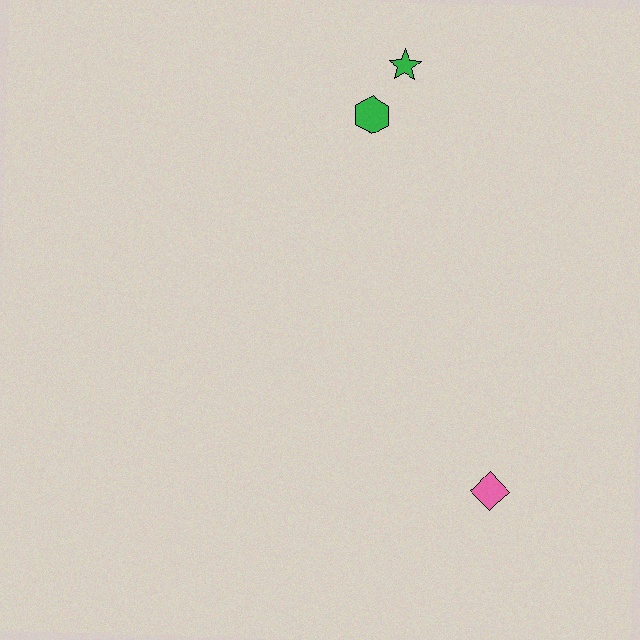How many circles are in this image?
There are no circles.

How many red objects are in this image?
There are no red objects.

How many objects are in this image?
There are 3 objects.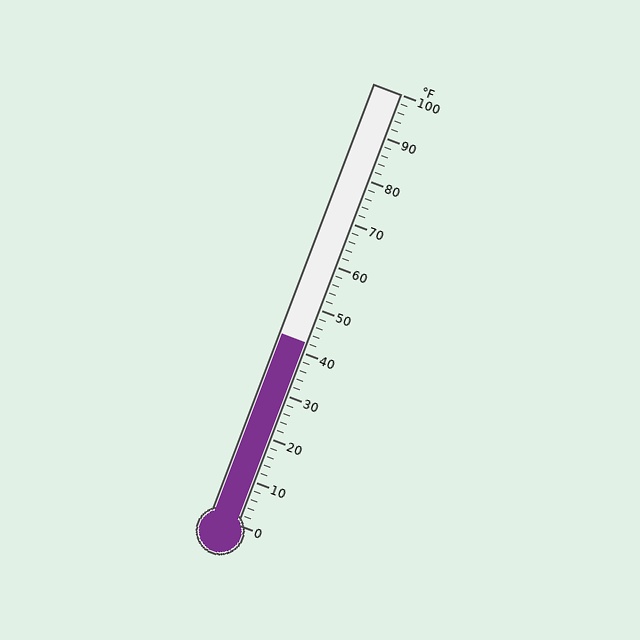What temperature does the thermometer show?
The thermometer shows approximately 42°F.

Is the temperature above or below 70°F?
The temperature is below 70°F.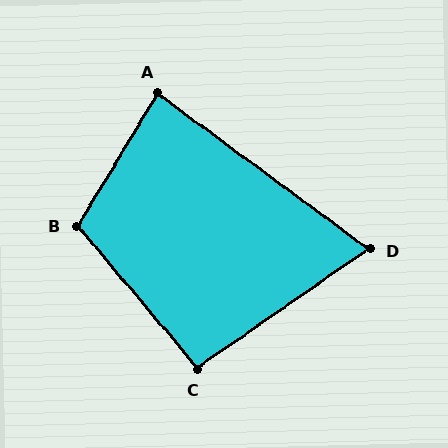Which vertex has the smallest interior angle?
D, at approximately 71 degrees.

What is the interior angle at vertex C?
Approximately 95 degrees (obtuse).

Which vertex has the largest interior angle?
B, at approximately 109 degrees.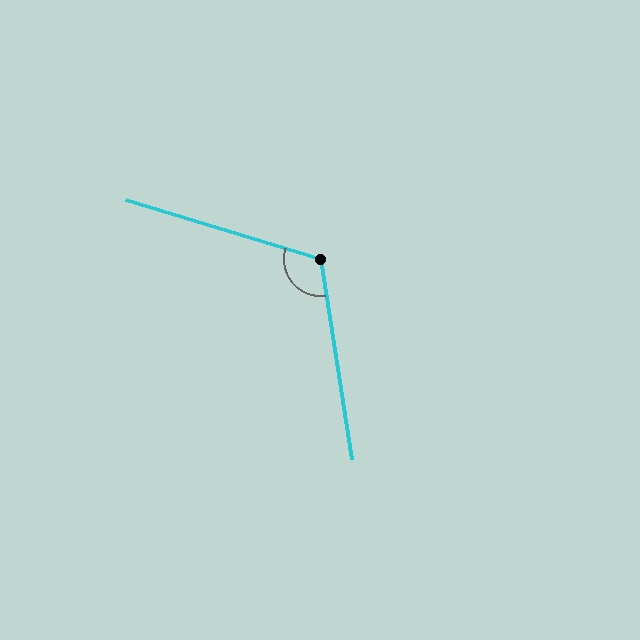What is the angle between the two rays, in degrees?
Approximately 116 degrees.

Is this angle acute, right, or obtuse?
It is obtuse.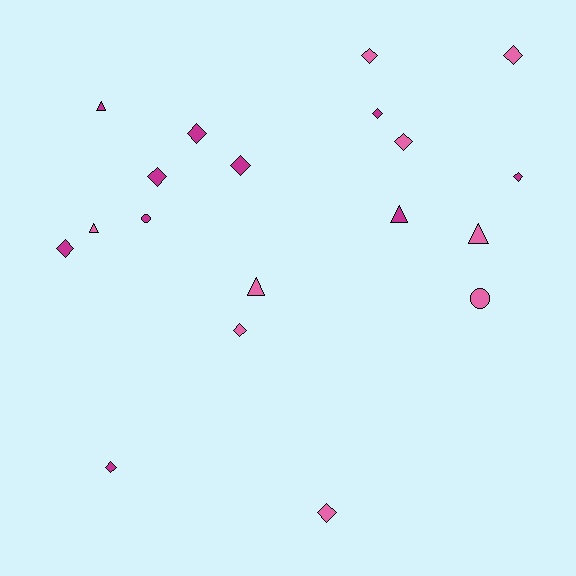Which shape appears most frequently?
Diamond, with 12 objects.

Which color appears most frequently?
Magenta, with 10 objects.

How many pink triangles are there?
There are 3 pink triangles.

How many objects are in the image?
There are 19 objects.